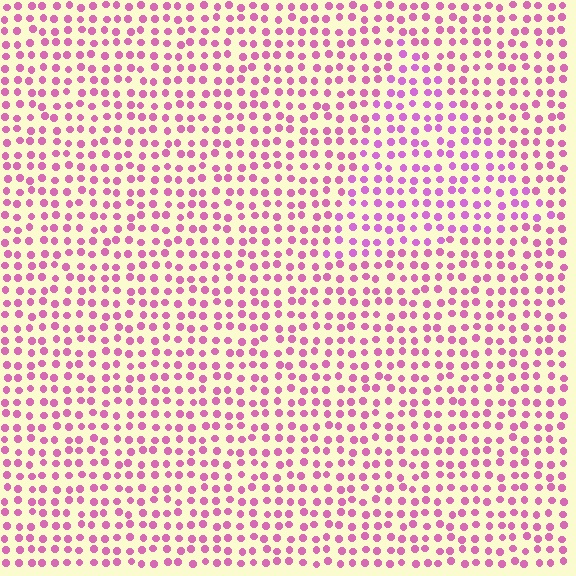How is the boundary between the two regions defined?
The boundary is defined purely by a slight shift in hue (about 22 degrees). Spacing, size, and orientation are identical on both sides.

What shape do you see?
I see a triangle.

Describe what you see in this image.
The image is filled with small pink elements in a uniform arrangement. A triangle-shaped region is visible where the elements are tinted to a slightly different hue, forming a subtle color boundary.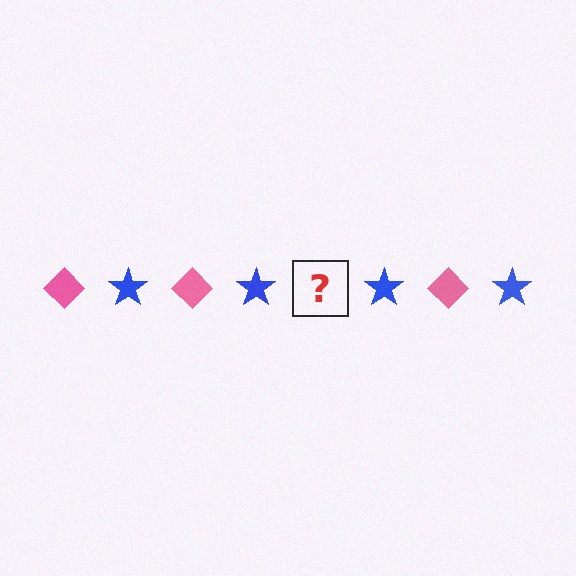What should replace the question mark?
The question mark should be replaced with a pink diamond.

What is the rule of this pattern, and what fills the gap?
The rule is that the pattern alternates between pink diamond and blue star. The gap should be filled with a pink diamond.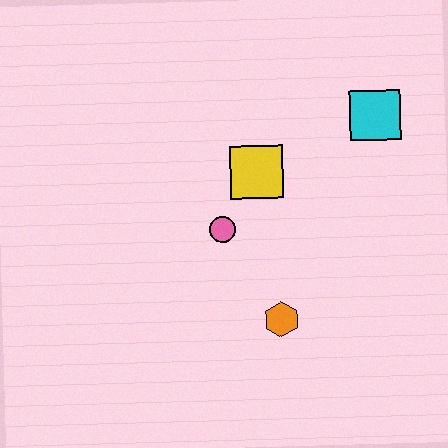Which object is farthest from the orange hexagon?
The cyan square is farthest from the orange hexagon.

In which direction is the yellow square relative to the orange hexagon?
The yellow square is above the orange hexagon.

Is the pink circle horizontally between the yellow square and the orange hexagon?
No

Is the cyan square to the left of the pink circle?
No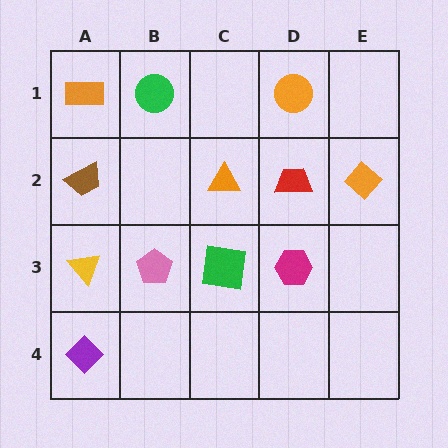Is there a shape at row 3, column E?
No, that cell is empty.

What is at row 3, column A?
A yellow triangle.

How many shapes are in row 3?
4 shapes.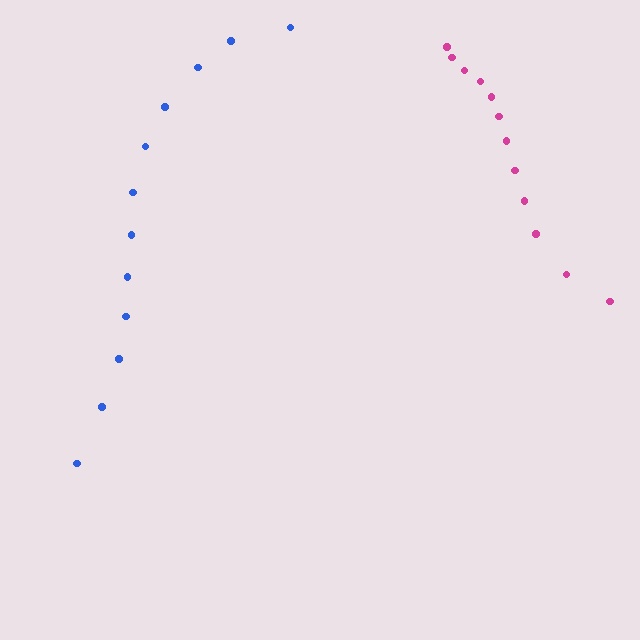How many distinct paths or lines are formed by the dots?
There are 2 distinct paths.